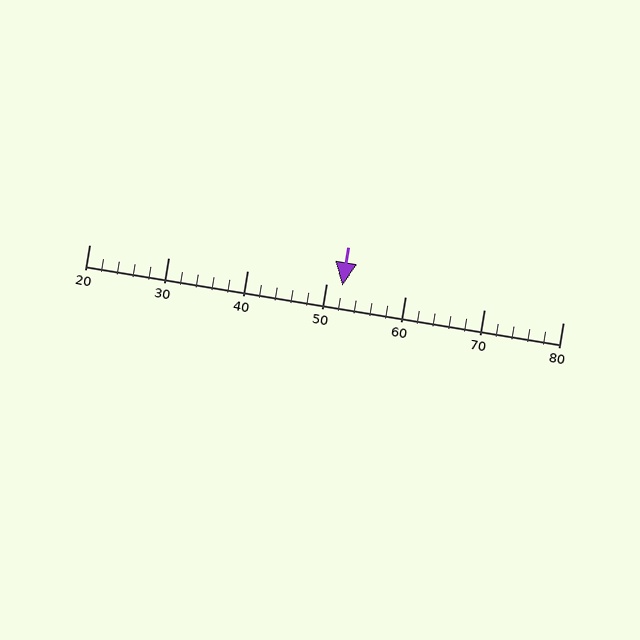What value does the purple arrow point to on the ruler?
The purple arrow points to approximately 52.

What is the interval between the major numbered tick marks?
The major tick marks are spaced 10 units apart.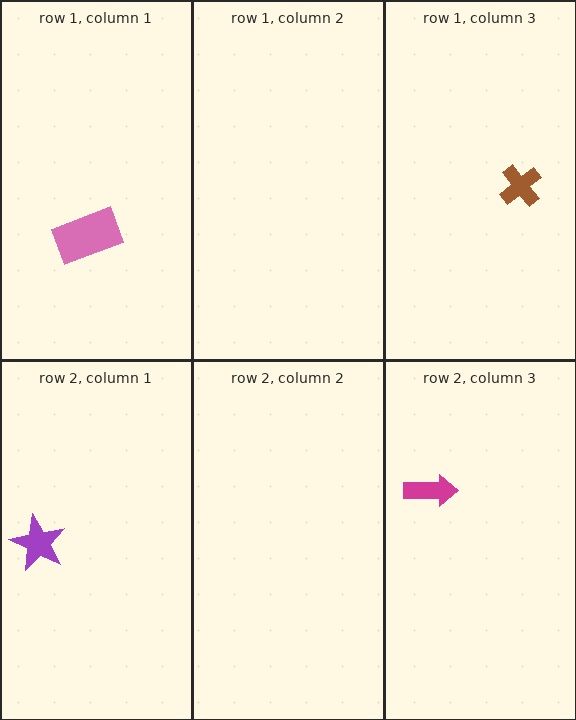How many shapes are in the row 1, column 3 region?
1.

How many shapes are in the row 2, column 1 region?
1.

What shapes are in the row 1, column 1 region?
The pink rectangle.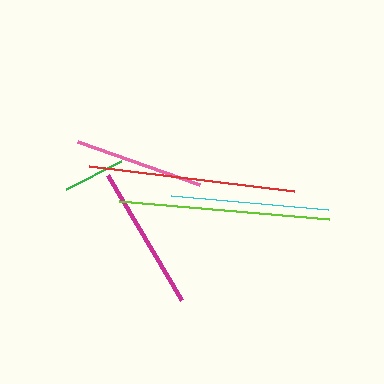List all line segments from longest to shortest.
From longest to shortest: lime, red, cyan, magenta, pink, green.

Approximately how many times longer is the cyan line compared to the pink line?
The cyan line is approximately 1.2 times the length of the pink line.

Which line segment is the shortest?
The green line is the shortest at approximately 61 pixels.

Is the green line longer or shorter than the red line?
The red line is longer than the green line.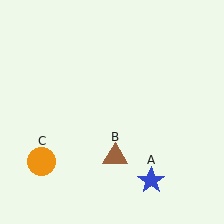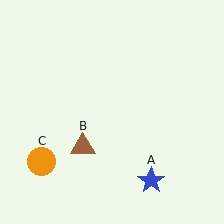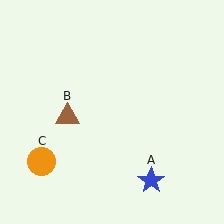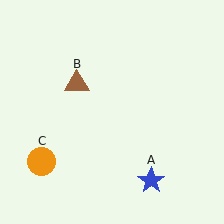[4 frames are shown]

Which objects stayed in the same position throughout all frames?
Blue star (object A) and orange circle (object C) remained stationary.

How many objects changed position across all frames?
1 object changed position: brown triangle (object B).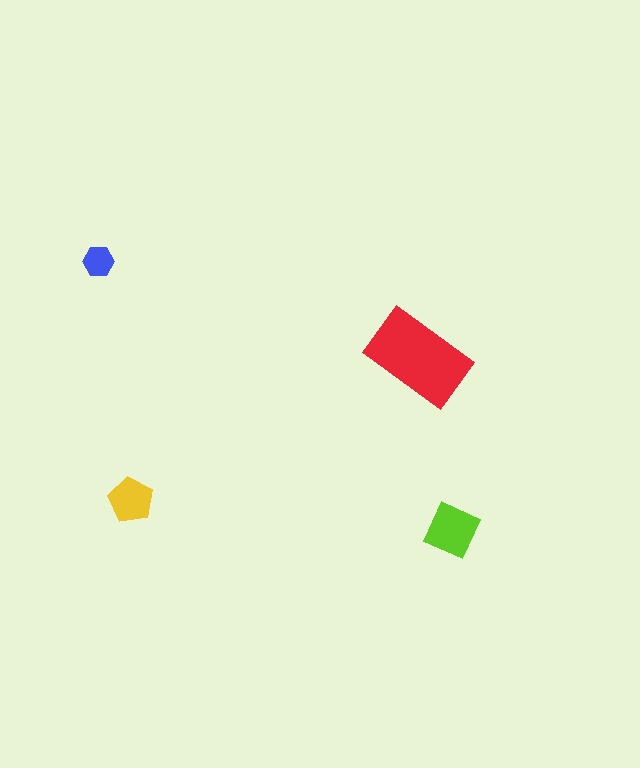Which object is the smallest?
The blue hexagon.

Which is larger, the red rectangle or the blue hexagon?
The red rectangle.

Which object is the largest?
The red rectangle.